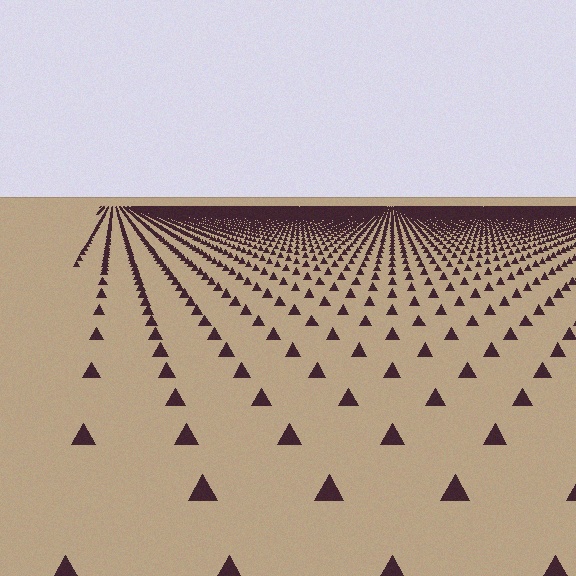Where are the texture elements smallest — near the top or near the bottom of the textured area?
Near the top.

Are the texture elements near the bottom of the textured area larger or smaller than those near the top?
Larger. Near the bottom, elements are closer to the viewer and appear at a bigger on-screen size.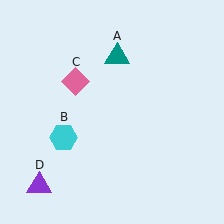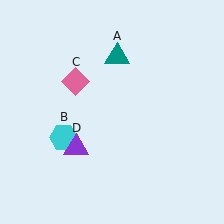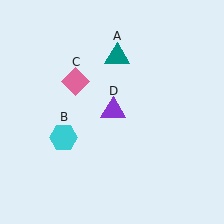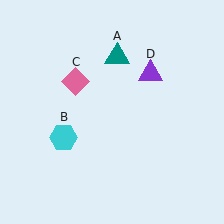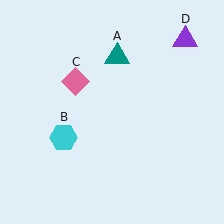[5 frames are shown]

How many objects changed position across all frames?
1 object changed position: purple triangle (object D).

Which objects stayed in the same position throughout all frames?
Teal triangle (object A) and cyan hexagon (object B) and pink diamond (object C) remained stationary.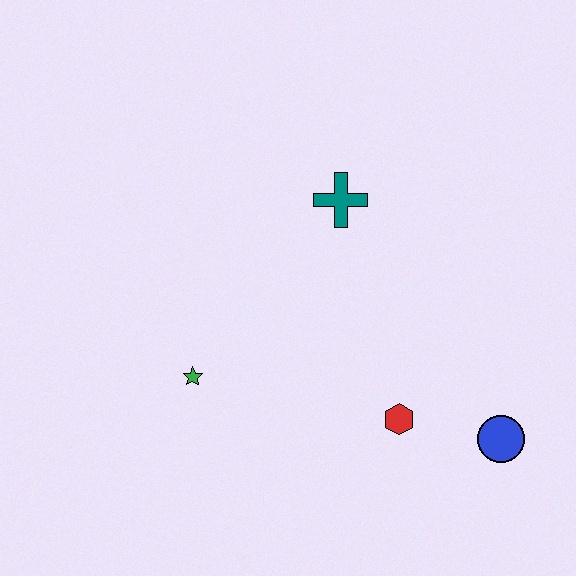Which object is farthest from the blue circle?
The green star is farthest from the blue circle.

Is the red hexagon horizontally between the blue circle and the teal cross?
Yes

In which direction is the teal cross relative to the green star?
The teal cross is above the green star.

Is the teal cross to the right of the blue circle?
No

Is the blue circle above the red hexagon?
No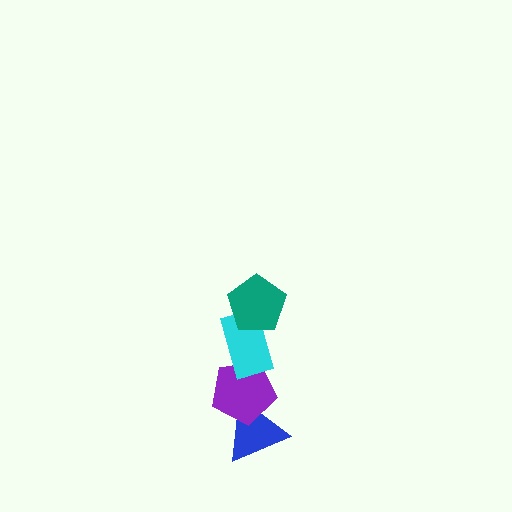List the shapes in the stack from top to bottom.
From top to bottom: the teal pentagon, the cyan rectangle, the purple pentagon, the blue triangle.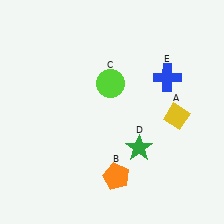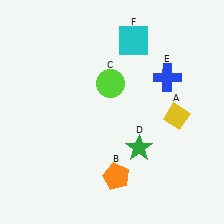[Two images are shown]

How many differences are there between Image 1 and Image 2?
There is 1 difference between the two images.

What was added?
A cyan square (F) was added in Image 2.